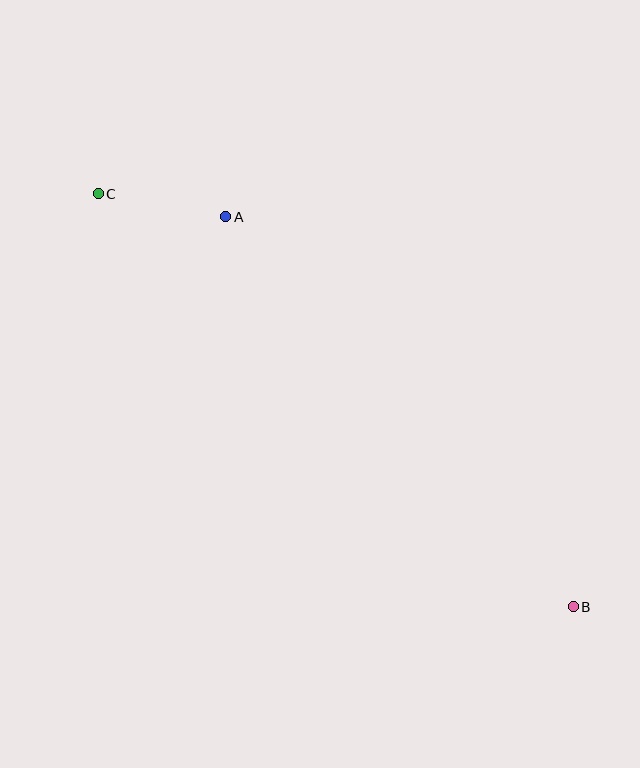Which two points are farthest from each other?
Points B and C are farthest from each other.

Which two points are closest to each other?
Points A and C are closest to each other.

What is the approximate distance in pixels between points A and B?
The distance between A and B is approximately 522 pixels.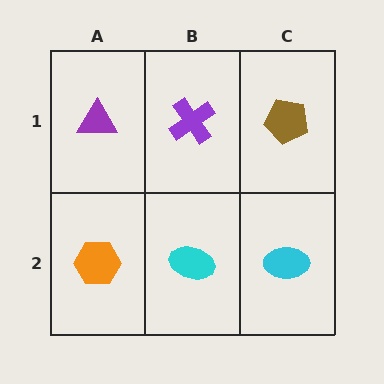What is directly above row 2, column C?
A brown pentagon.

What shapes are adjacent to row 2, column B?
A purple cross (row 1, column B), an orange hexagon (row 2, column A), a cyan ellipse (row 2, column C).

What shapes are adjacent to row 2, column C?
A brown pentagon (row 1, column C), a cyan ellipse (row 2, column B).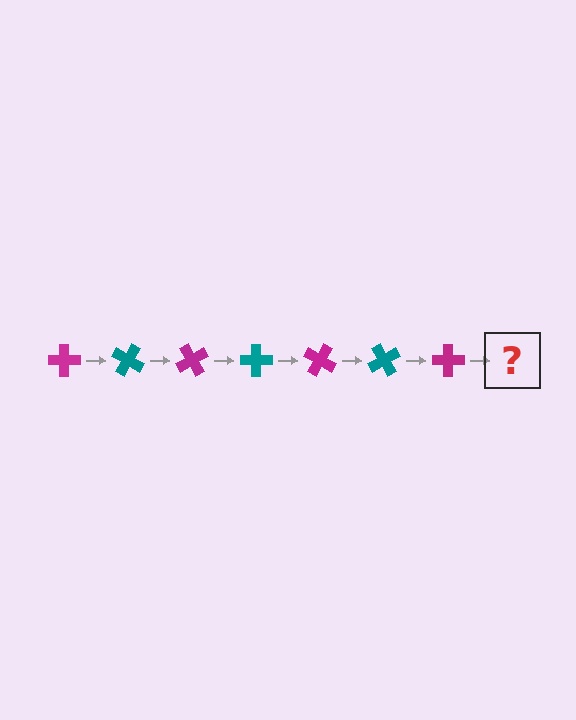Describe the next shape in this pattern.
It should be a teal cross, rotated 210 degrees from the start.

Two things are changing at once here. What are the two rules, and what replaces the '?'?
The two rules are that it rotates 30 degrees each step and the color cycles through magenta and teal. The '?' should be a teal cross, rotated 210 degrees from the start.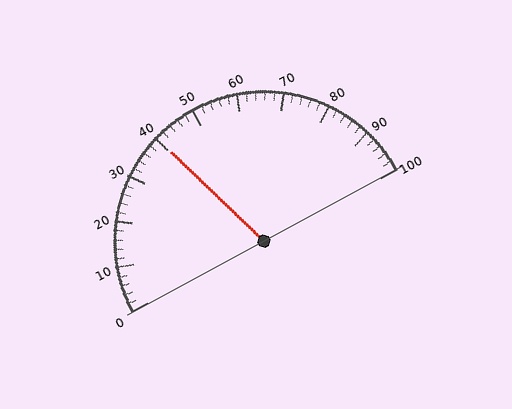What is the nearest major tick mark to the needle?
The nearest major tick mark is 40.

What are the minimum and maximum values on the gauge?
The gauge ranges from 0 to 100.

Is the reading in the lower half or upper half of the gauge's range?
The reading is in the lower half of the range (0 to 100).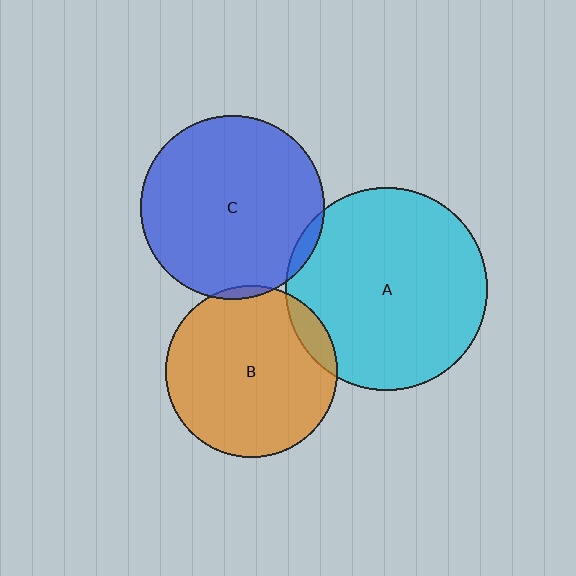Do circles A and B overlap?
Yes.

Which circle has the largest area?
Circle A (cyan).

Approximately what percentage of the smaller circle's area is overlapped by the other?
Approximately 10%.